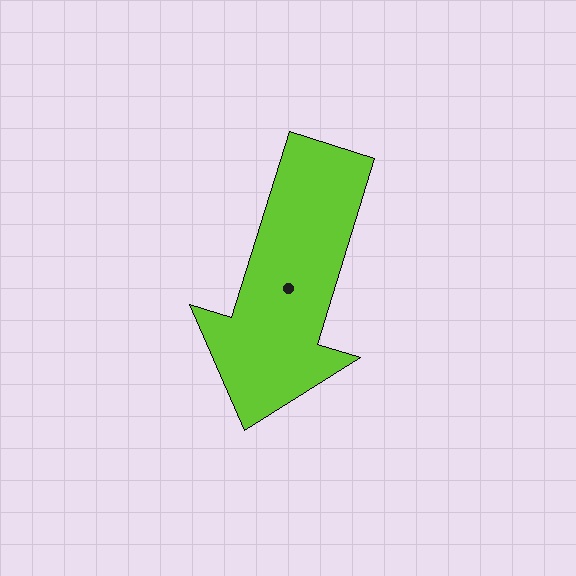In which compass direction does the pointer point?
South.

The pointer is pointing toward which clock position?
Roughly 7 o'clock.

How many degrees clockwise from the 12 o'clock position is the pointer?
Approximately 197 degrees.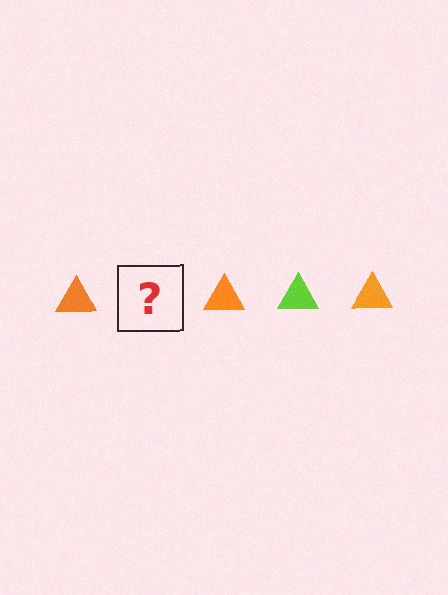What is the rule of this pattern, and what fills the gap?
The rule is that the pattern cycles through orange, lime triangles. The gap should be filled with a lime triangle.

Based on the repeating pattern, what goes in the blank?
The blank should be a lime triangle.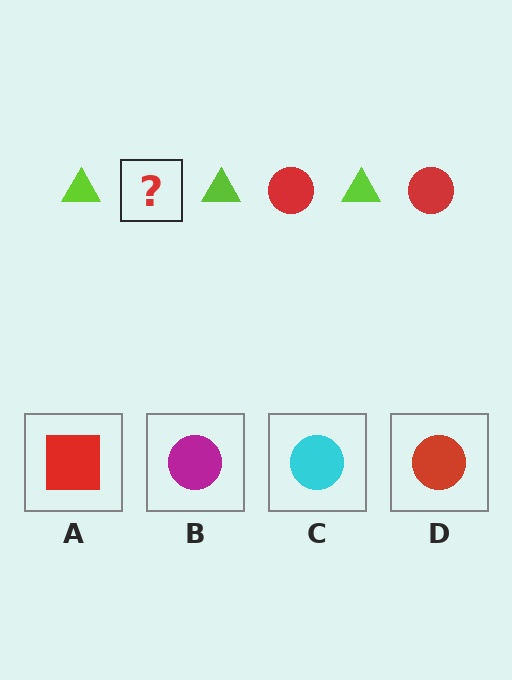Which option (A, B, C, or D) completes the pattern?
D.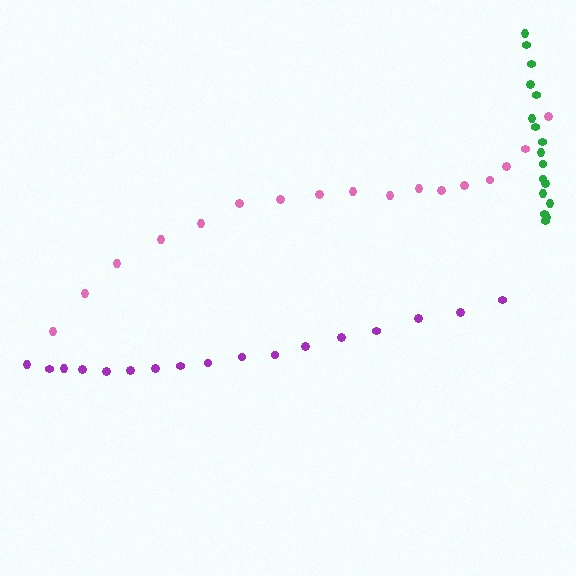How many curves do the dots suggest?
There are 3 distinct paths.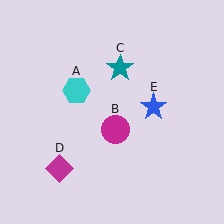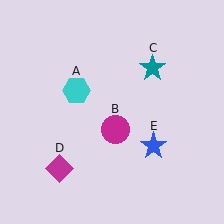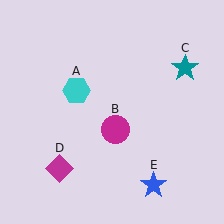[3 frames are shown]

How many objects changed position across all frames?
2 objects changed position: teal star (object C), blue star (object E).